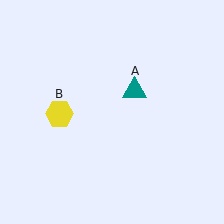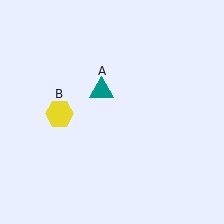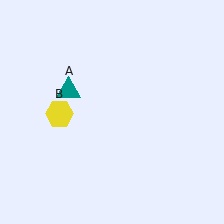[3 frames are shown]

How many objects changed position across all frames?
1 object changed position: teal triangle (object A).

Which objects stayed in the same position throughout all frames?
Yellow hexagon (object B) remained stationary.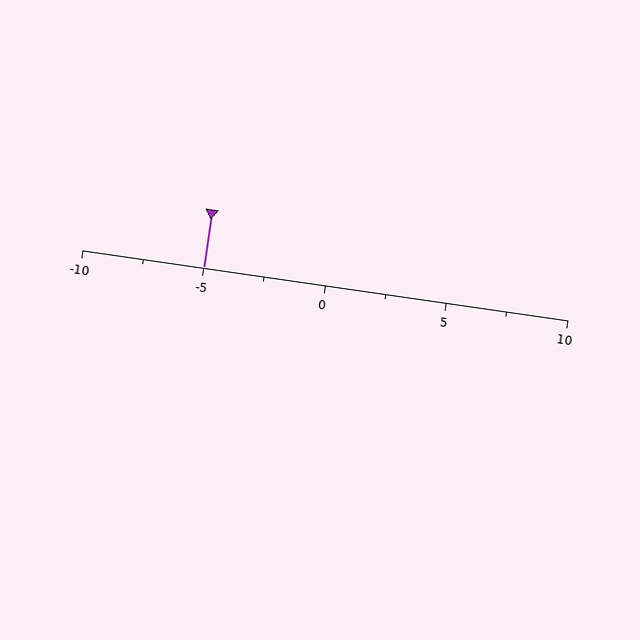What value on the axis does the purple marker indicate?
The marker indicates approximately -5.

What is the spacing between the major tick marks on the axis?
The major ticks are spaced 5 apart.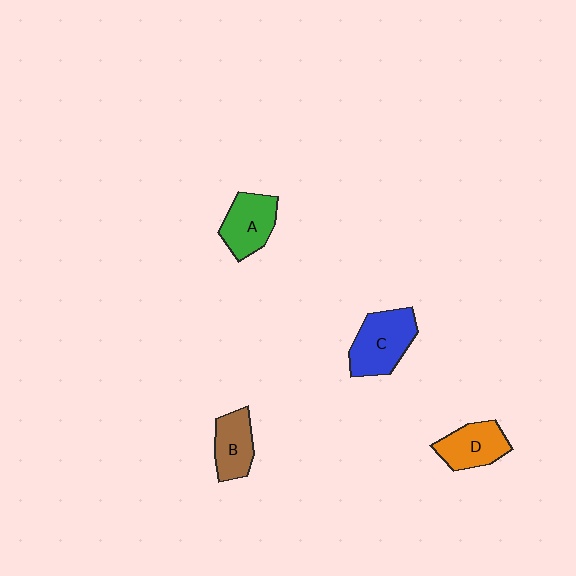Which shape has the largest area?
Shape C (blue).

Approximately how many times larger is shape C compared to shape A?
Approximately 1.2 times.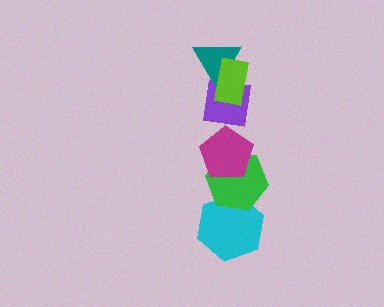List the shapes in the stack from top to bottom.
From top to bottom: the lime rectangle, the teal triangle, the purple square, the magenta pentagon, the green hexagon, the cyan hexagon.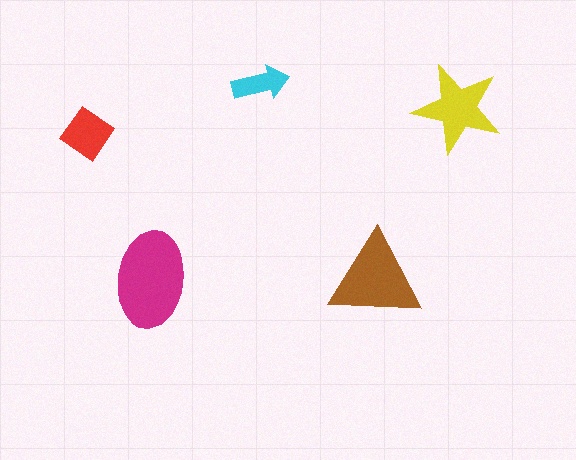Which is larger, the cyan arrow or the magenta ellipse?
The magenta ellipse.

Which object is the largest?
The magenta ellipse.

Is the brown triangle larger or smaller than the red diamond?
Larger.